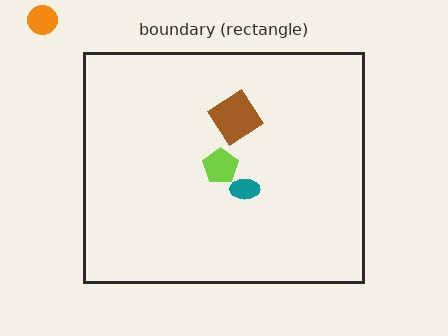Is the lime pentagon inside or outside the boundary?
Inside.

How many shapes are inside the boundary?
3 inside, 1 outside.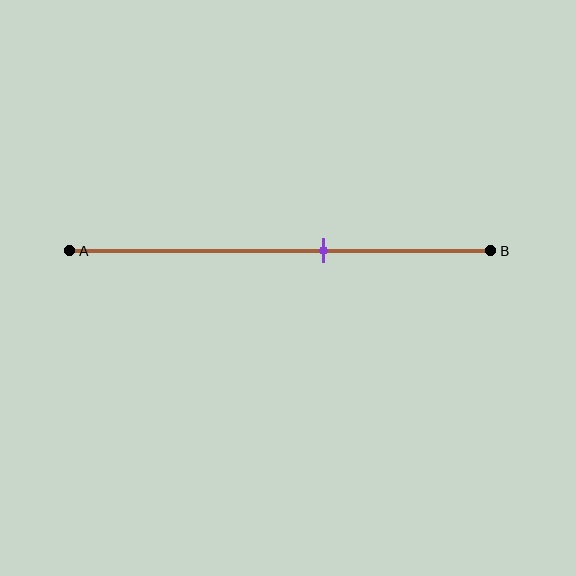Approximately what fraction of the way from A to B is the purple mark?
The purple mark is approximately 60% of the way from A to B.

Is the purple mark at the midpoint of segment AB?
No, the mark is at about 60% from A, not at the 50% midpoint.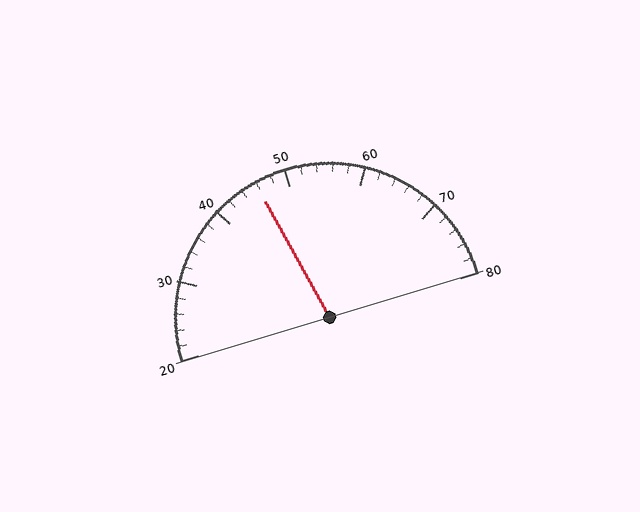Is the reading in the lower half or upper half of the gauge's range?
The reading is in the lower half of the range (20 to 80).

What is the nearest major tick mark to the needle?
The nearest major tick mark is 50.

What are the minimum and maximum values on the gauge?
The gauge ranges from 20 to 80.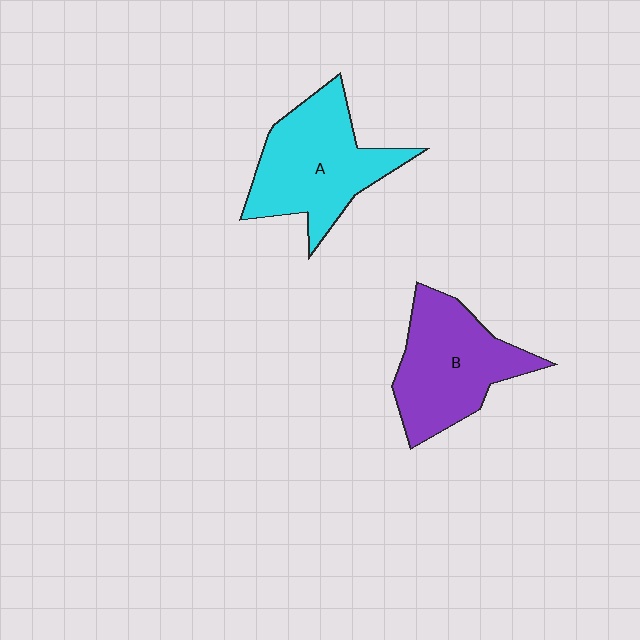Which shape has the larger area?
Shape A (cyan).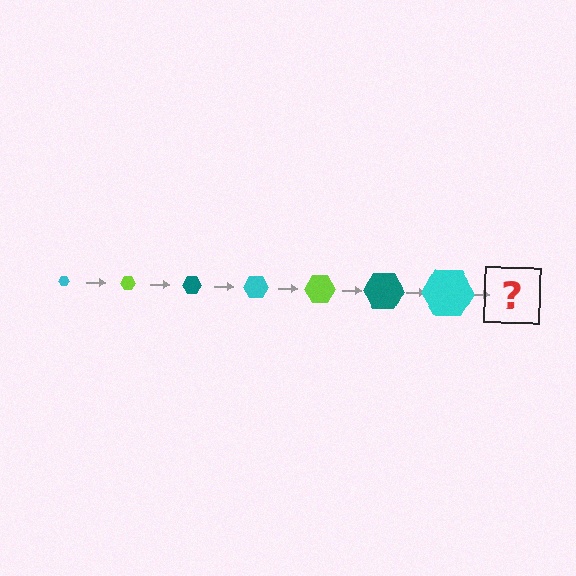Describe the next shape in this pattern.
It should be a lime hexagon, larger than the previous one.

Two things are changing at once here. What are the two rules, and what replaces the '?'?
The two rules are that the hexagon grows larger each step and the color cycles through cyan, lime, and teal. The '?' should be a lime hexagon, larger than the previous one.